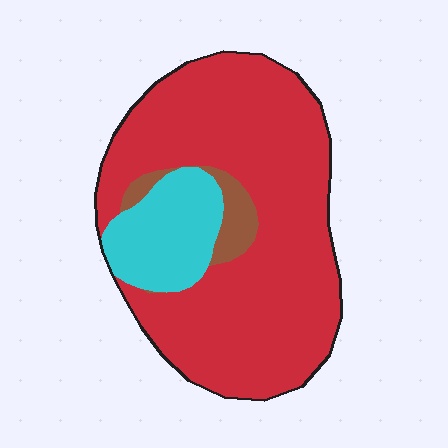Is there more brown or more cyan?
Cyan.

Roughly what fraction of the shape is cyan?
Cyan covers around 15% of the shape.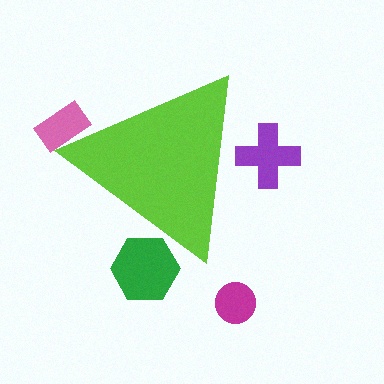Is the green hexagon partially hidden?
Yes, the green hexagon is partially hidden behind the lime triangle.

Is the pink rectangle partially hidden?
Yes, the pink rectangle is partially hidden behind the lime triangle.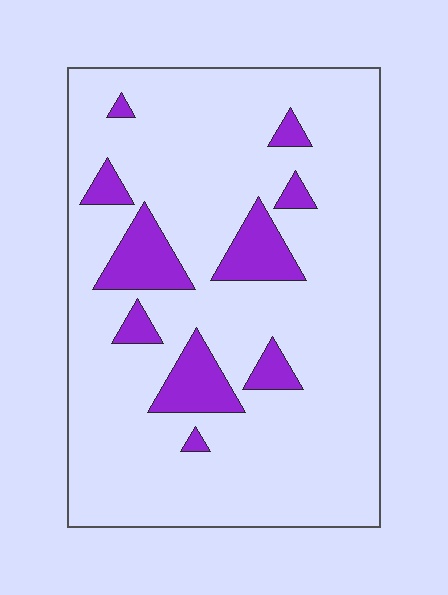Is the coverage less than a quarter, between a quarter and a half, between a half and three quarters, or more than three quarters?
Less than a quarter.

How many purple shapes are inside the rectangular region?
10.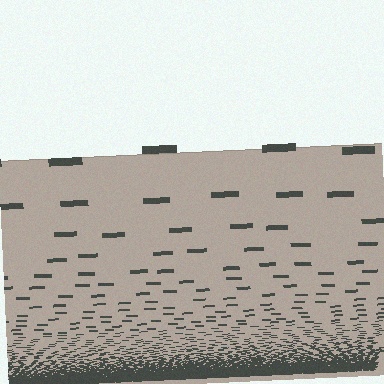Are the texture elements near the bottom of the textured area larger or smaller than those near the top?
Smaller. The gradient is inverted — elements near the bottom are smaller and denser.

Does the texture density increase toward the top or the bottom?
Density increases toward the bottom.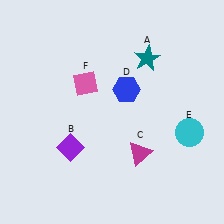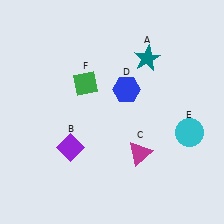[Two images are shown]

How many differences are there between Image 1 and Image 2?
There is 1 difference between the two images.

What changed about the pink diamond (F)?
In Image 1, F is pink. In Image 2, it changed to green.